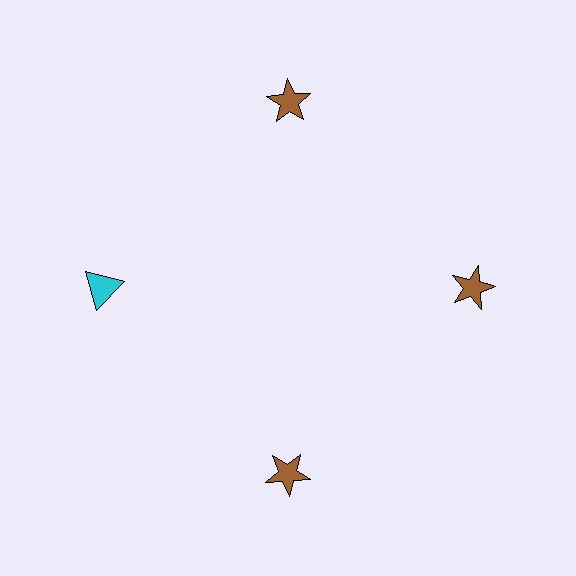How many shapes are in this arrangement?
There are 4 shapes arranged in a ring pattern.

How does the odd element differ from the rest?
It differs in both color (cyan instead of brown) and shape (triangle instead of star).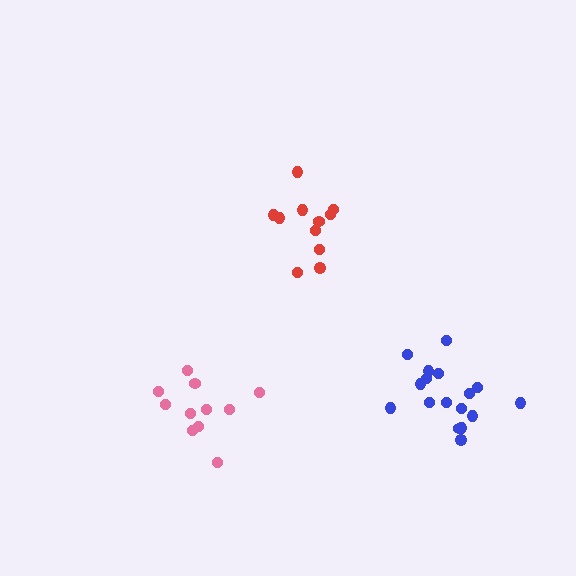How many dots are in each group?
Group 1: 11 dots, Group 2: 11 dots, Group 3: 17 dots (39 total).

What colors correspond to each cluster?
The clusters are colored: red, pink, blue.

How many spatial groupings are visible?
There are 3 spatial groupings.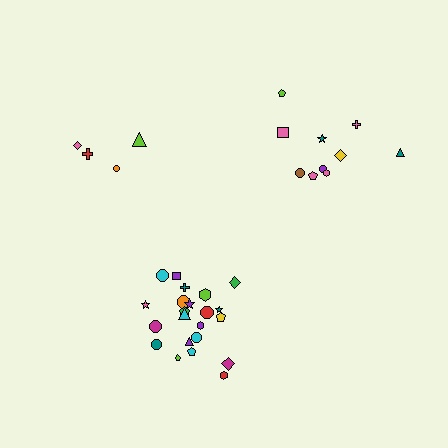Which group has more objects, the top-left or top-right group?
The top-right group.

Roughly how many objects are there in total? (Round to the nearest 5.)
Roughly 35 objects in total.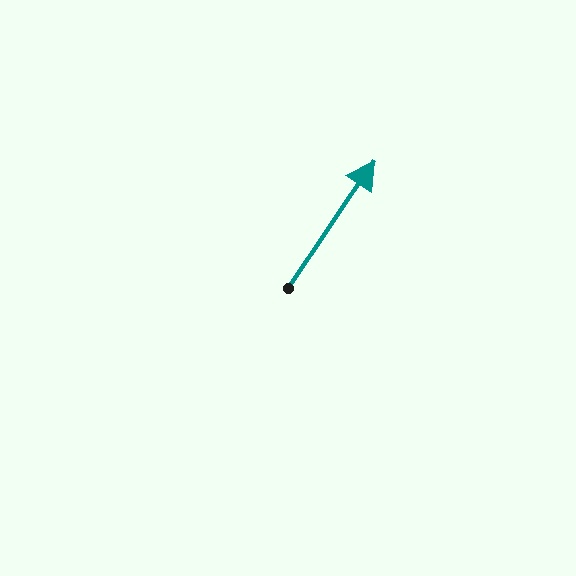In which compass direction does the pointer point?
Northeast.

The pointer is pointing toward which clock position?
Roughly 1 o'clock.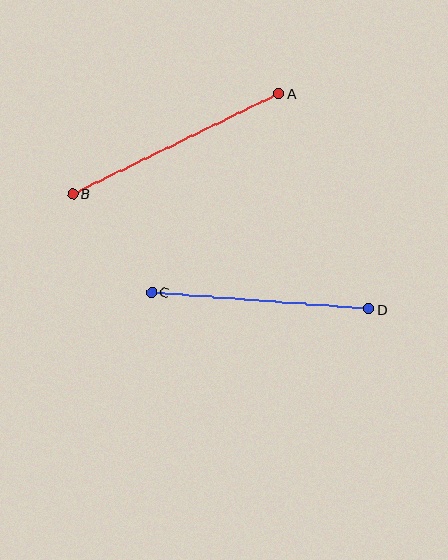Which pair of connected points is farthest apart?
Points A and B are farthest apart.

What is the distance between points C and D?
The distance is approximately 217 pixels.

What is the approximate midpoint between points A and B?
The midpoint is at approximately (176, 144) pixels.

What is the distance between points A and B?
The distance is approximately 229 pixels.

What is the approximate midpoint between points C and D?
The midpoint is at approximately (260, 301) pixels.